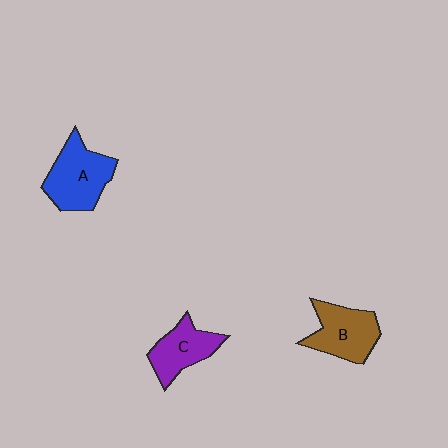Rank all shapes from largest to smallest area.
From largest to smallest: A (blue), B (brown), C (purple).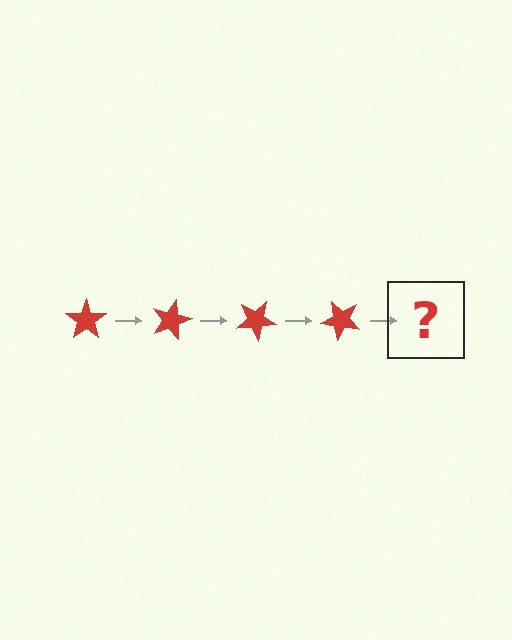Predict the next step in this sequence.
The next step is a red star rotated 60 degrees.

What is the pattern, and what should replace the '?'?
The pattern is that the star rotates 15 degrees each step. The '?' should be a red star rotated 60 degrees.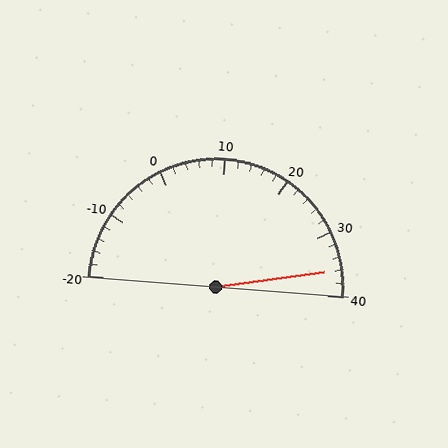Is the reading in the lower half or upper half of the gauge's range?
The reading is in the upper half of the range (-20 to 40).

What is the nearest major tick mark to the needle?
The nearest major tick mark is 40.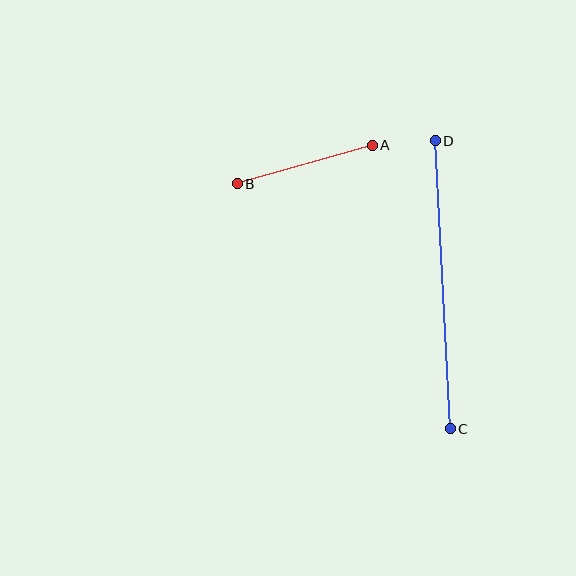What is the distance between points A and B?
The distance is approximately 140 pixels.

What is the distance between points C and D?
The distance is approximately 289 pixels.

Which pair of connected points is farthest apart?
Points C and D are farthest apart.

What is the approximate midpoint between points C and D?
The midpoint is at approximately (443, 285) pixels.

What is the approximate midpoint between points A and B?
The midpoint is at approximately (305, 165) pixels.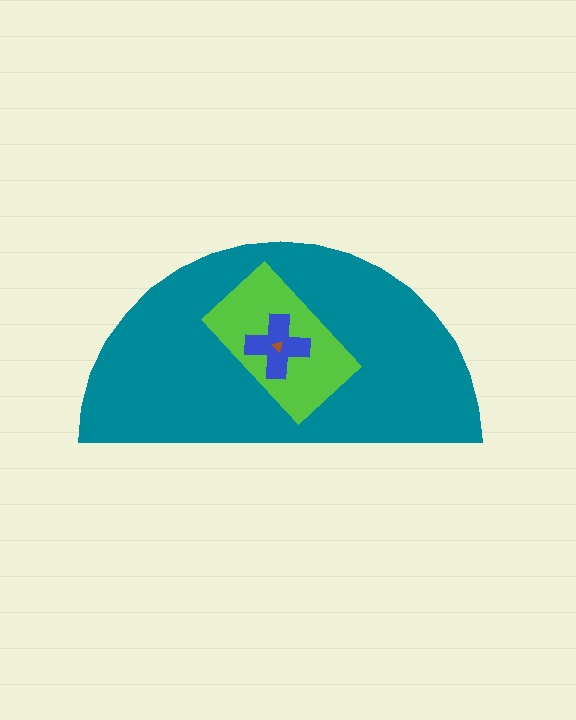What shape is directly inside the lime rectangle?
The blue cross.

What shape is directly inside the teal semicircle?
The lime rectangle.